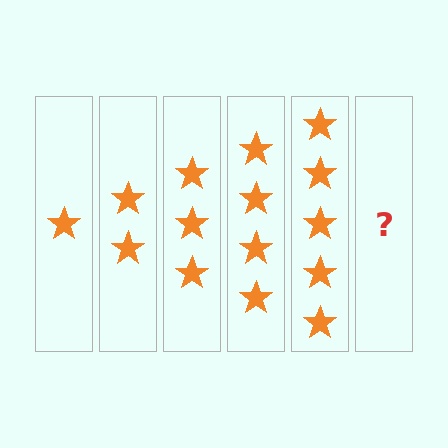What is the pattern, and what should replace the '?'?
The pattern is that each step adds one more star. The '?' should be 6 stars.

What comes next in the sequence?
The next element should be 6 stars.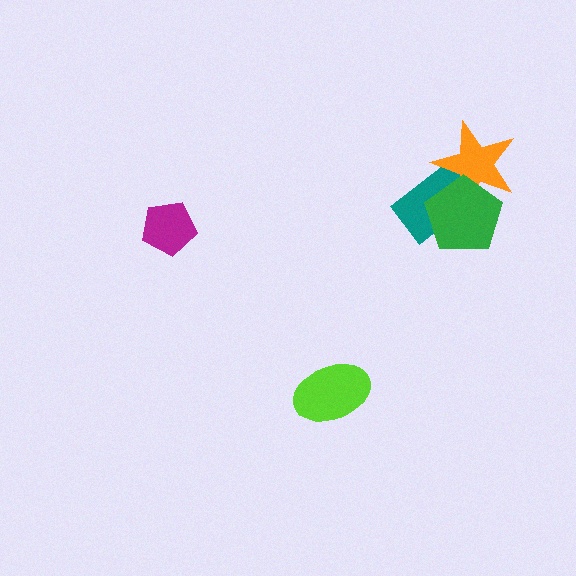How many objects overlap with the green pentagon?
2 objects overlap with the green pentagon.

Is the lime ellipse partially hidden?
No, no other shape covers it.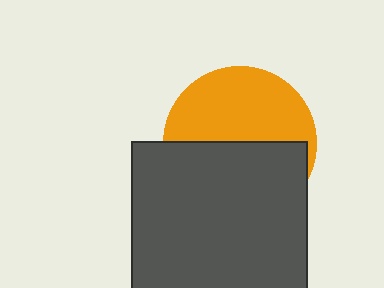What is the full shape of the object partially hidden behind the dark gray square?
The partially hidden object is an orange circle.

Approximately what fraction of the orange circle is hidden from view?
Roughly 50% of the orange circle is hidden behind the dark gray square.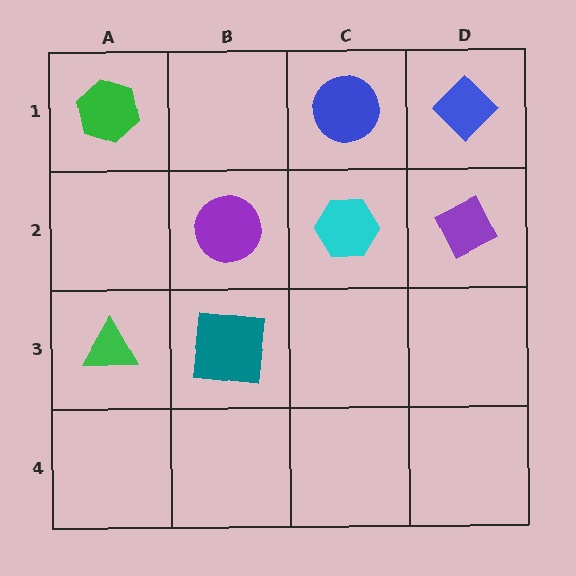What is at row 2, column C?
A cyan hexagon.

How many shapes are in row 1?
3 shapes.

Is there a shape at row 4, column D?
No, that cell is empty.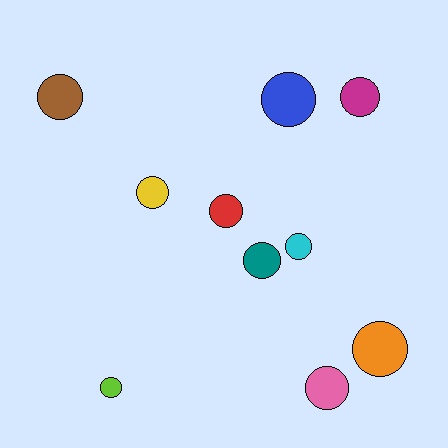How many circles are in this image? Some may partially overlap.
There are 10 circles.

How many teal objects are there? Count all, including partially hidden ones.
There is 1 teal object.